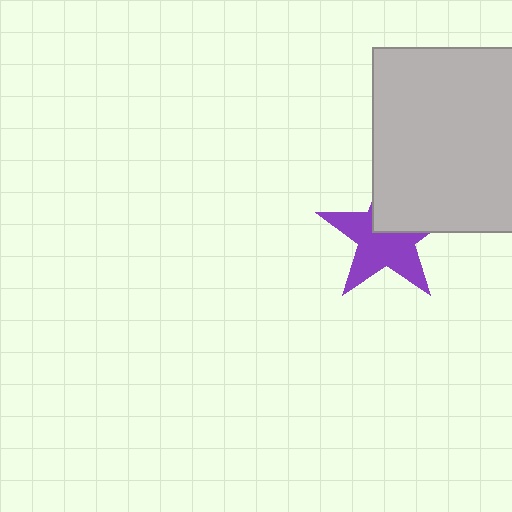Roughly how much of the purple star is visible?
About half of it is visible (roughly 62%).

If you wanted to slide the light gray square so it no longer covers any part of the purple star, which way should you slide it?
Slide it toward the upper-right — that is the most direct way to separate the two shapes.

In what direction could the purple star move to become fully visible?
The purple star could move toward the lower-left. That would shift it out from behind the light gray square entirely.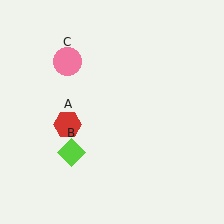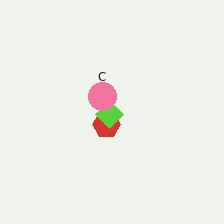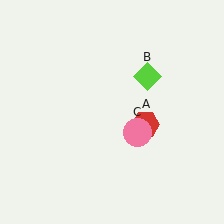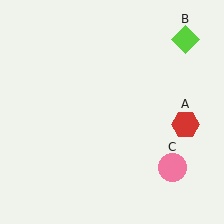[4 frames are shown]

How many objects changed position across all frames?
3 objects changed position: red hexagon (object A), lime diamond (object B), pink circle (object C).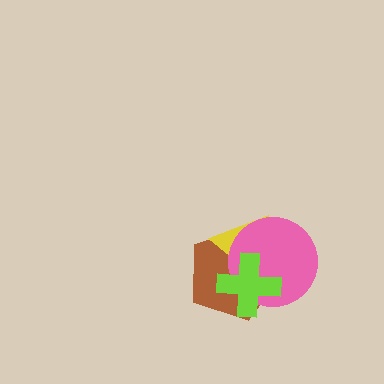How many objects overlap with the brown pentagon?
3 objects overlap with the brown pentagon.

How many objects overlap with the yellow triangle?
3 objects overlap with the yellow triangle.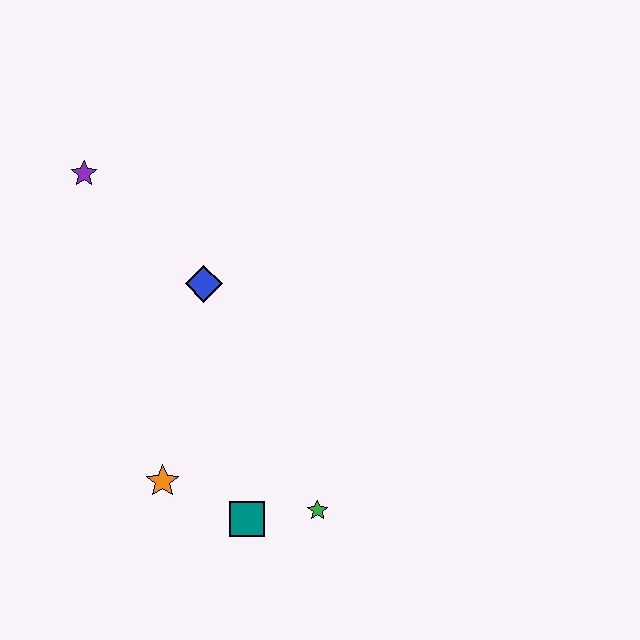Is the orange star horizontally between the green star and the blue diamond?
No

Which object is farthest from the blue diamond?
The green star is farthest from the blue diamond.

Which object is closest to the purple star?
The blue diamond is closest to the purple star.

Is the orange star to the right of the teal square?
No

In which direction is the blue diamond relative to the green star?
The blue diamond is above the green star.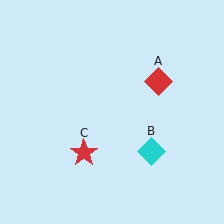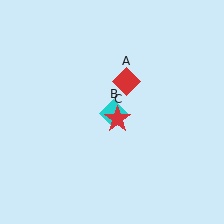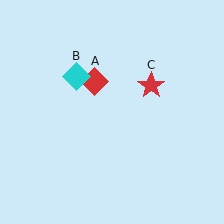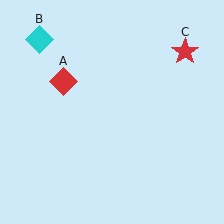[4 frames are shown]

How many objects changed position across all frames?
3 objects changed position: red diamond (object A), cyan diamond (object B), red star (object C).